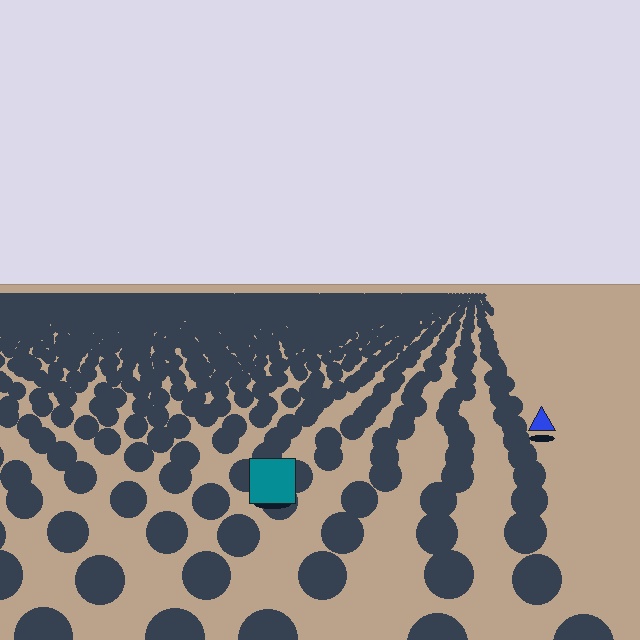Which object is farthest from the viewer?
The blue triangle is farthest from the viewer. It appears smaller and the ground texture around it is denser.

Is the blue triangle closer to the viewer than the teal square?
No. The teal square is closer — you can tell from the texture gradient: the ground texture is coarser near it.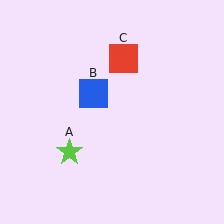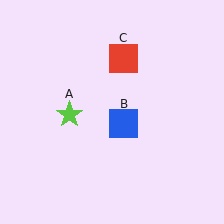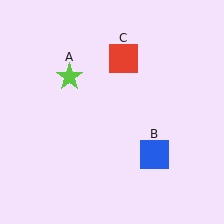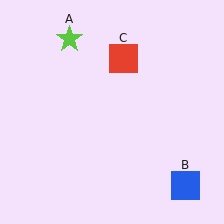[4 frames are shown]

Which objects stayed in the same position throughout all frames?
Red square (object C) remained stationary.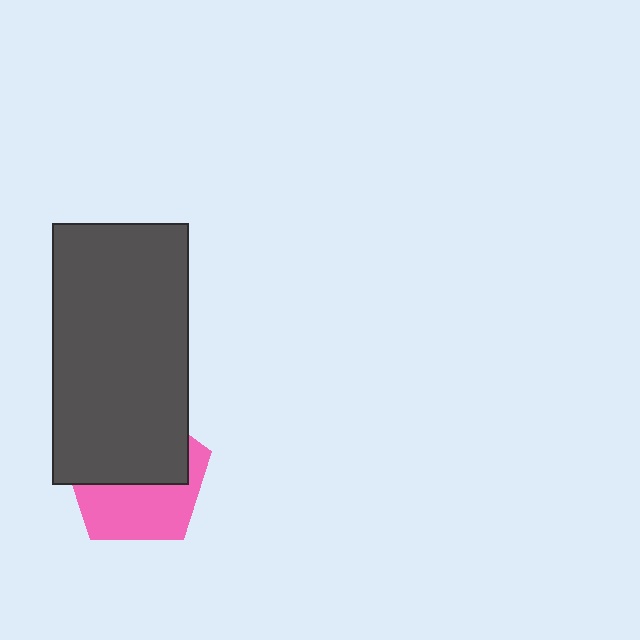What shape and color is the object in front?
The object in front is a dark gray rectangle.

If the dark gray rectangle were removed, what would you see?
You would see the complete pink pentagon.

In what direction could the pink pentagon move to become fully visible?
The pink pentagon could move down. That would shift it out from behind the dark gray rectangle entirely.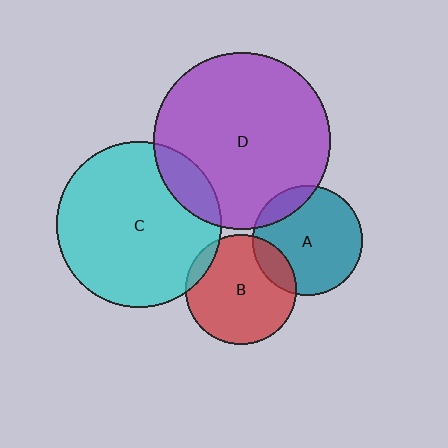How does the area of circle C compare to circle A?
Approximately 2.3 times.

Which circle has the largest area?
Circle D (purple).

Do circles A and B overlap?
Yes.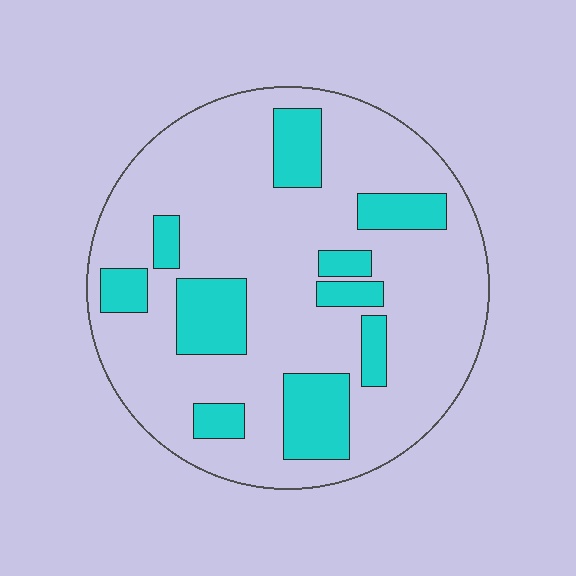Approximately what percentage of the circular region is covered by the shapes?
Approximately 25%.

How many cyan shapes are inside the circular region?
10.